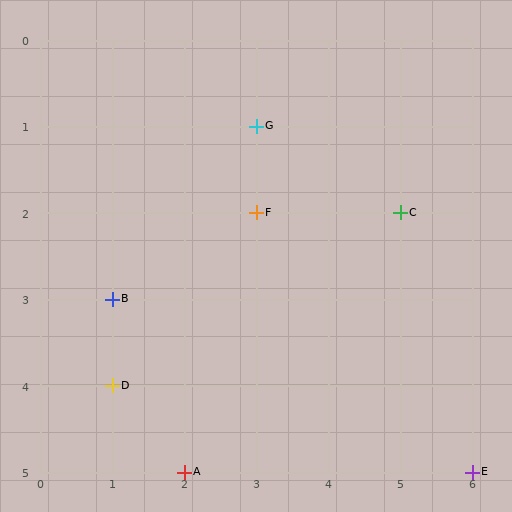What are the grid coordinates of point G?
Point G is at grid coordinates (3, 1).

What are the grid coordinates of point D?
Point D is at grid coordinates (1, 4).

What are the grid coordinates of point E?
Point E is at grid coordinates (6, 5).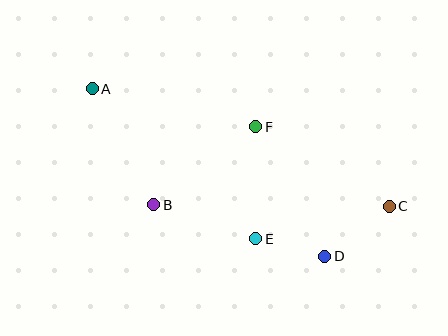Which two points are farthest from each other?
Points A and C are farthest from each other.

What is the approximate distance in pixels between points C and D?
The distance between C and D is approximately 81 pixels.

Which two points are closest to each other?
Points D and E are closest to each other.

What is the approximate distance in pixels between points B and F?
The distance between B and F is approximately 128 pixels.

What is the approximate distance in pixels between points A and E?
The distance between A and E is approximately 222 pixels.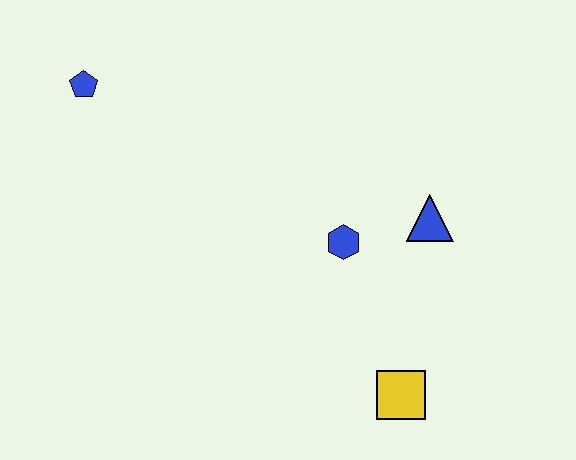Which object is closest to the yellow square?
The blue hexagon is closest to the yellow square.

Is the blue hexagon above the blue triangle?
No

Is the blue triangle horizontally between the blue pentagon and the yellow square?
No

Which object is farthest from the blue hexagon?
The blue pentagon is farthest from the blue hexagon.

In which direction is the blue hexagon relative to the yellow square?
The blue hexagon is above the yellow square.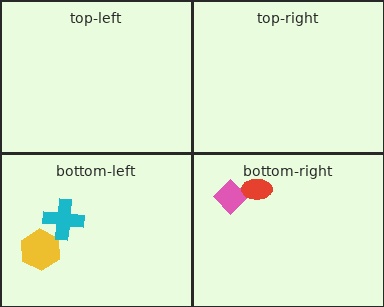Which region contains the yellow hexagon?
The bottom-left region.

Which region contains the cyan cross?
The bottom-left region.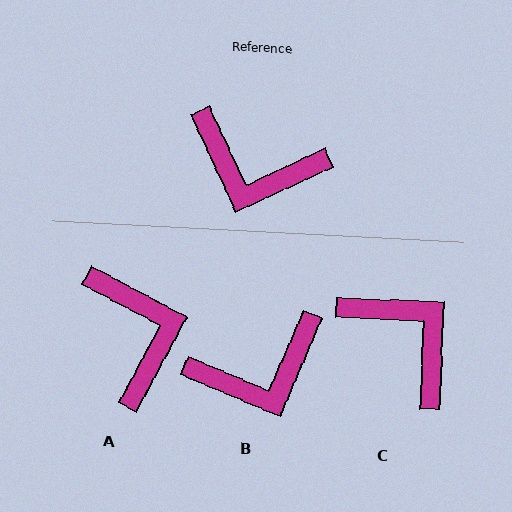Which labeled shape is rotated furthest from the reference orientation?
C, about 153 degrees away.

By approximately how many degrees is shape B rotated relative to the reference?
Approximately 42 degrees counter-clockwise.